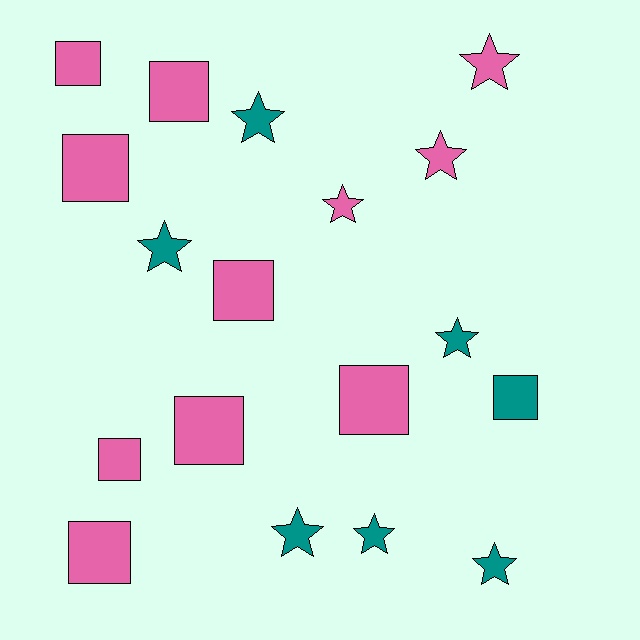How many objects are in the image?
There are 18 objects.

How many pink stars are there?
There are 3 pink stars.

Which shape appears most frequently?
Square, with 9 objects.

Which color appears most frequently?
Pink, with 11 objects.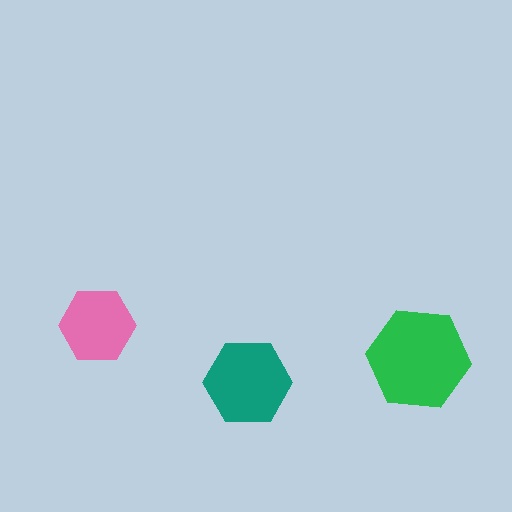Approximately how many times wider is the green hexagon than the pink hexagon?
About 1.5 times wider.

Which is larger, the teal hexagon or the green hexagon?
The green one.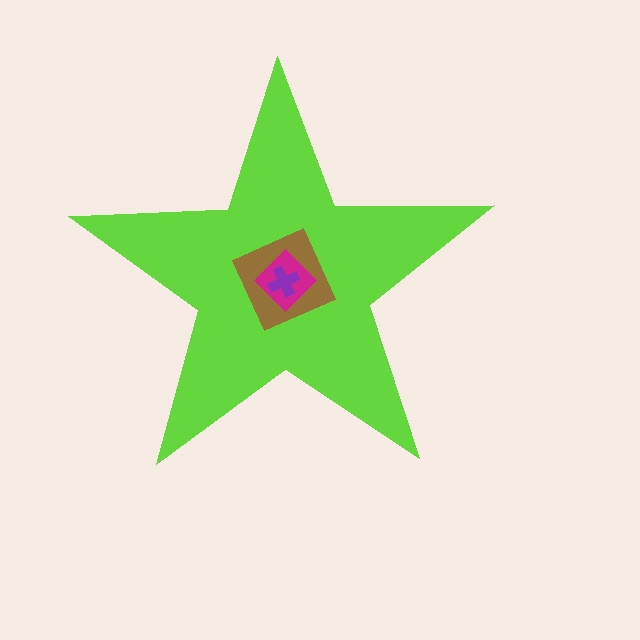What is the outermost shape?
The lime star.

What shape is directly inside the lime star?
The brown square.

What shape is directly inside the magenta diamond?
The purple cross.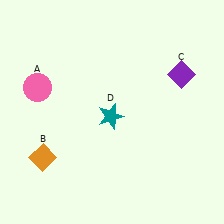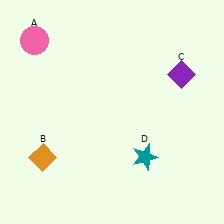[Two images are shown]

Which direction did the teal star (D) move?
The teal star (D) moved down.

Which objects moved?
The objects that moved are: the pink circle (A), the teal star (D).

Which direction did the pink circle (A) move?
The pink circle (A) moved up.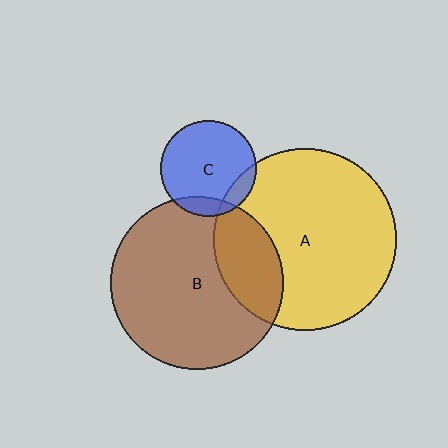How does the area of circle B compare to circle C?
Approximately 3.2 times.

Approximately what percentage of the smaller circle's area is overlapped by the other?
Approximately 10%.